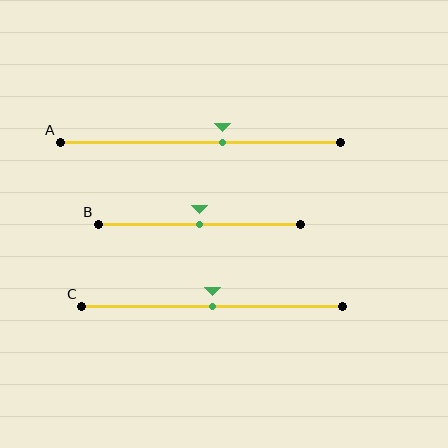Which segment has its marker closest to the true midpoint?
Segment B has its marker closest to the true midpoint.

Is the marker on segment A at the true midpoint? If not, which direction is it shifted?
No, the marker on segment A is shifted to the right by about 8% of the segment length.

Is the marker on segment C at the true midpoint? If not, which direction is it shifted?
Yes, the marker on segment C is at the true midpoint.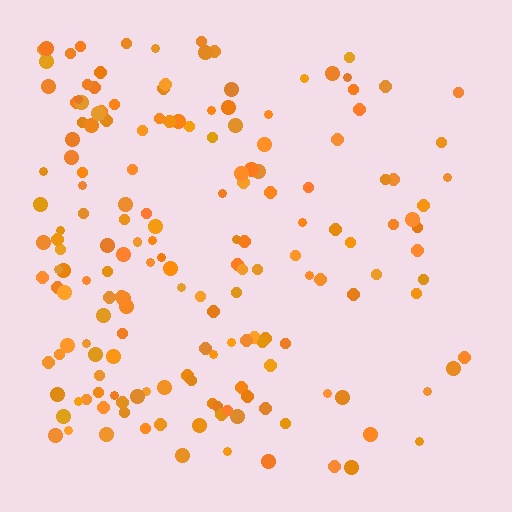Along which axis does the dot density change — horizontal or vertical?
Horizontal.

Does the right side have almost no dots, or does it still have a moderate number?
Still a moderate number, just noticeably fewer than the left.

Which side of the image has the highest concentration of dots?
The left.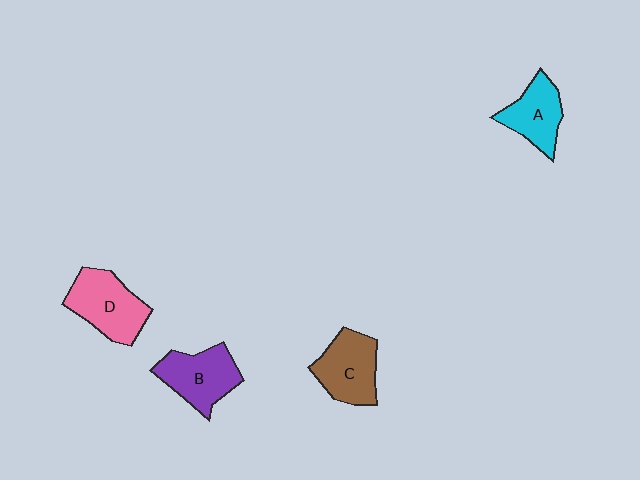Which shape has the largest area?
Shape D (pink).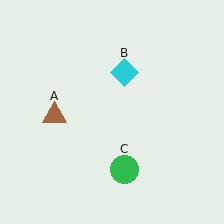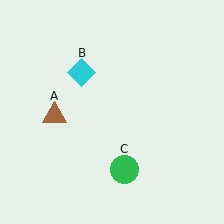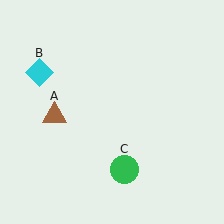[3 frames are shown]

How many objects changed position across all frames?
1 object changed position: cyan diamond (object B).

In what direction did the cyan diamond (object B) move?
The cyan diamond (object B) moved left.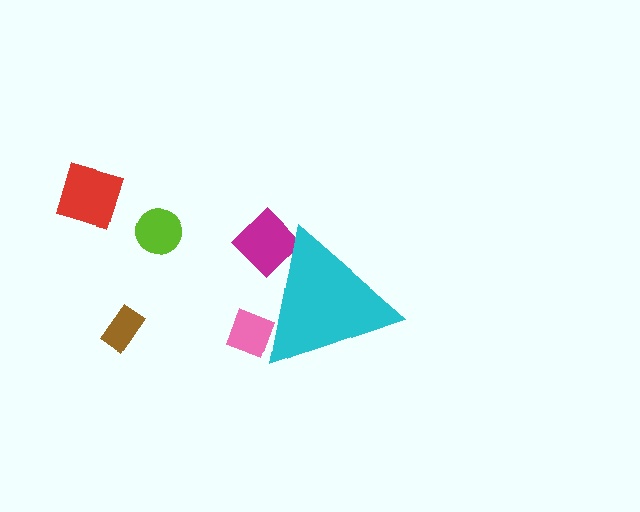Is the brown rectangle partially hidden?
No, the brown rectangle is fully visible.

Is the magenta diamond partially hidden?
Yes, the magenta diamond is partially hidden behind the cyan triangle.